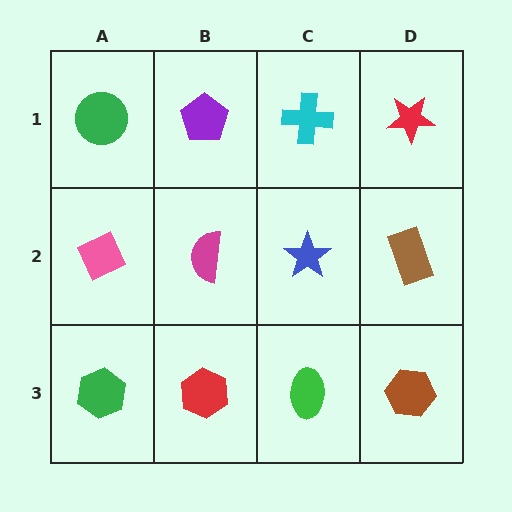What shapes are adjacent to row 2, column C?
A cyan cross (row 1, column C), a green ellipse (row 3, column C), a magenta semicircle (row 2, column B), a brown rectangle (row 2, column D).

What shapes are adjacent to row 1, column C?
A blue star (row 2, column C), a purple pentagon (row 1, column B), a red star (row 1, column D).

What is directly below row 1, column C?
A blue star.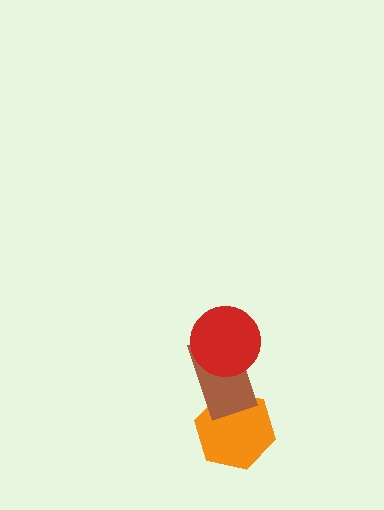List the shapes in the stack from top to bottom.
From top to bottom: the red circle, the brown rectangle, the orange hexagon.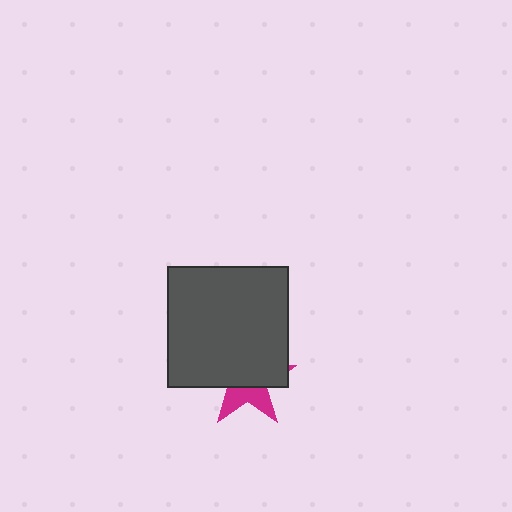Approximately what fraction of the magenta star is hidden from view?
Roughly 63% of the magenta star is hidden behind the dark gray square.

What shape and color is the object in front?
The object in front is a dark gray square.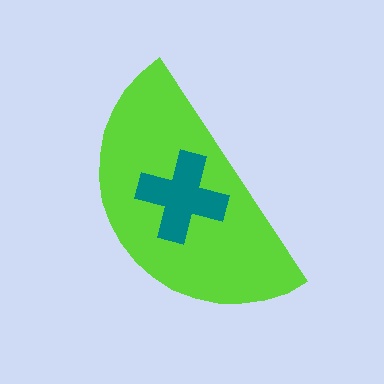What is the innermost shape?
The teal cross.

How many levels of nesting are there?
2.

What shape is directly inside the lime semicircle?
The teal cross.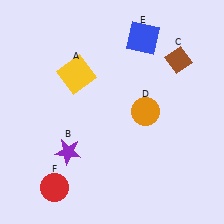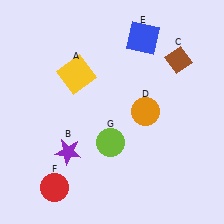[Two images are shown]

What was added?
A lime circle (G) was added in Image 2.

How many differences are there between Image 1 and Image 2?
There is 1 difference between the two images.